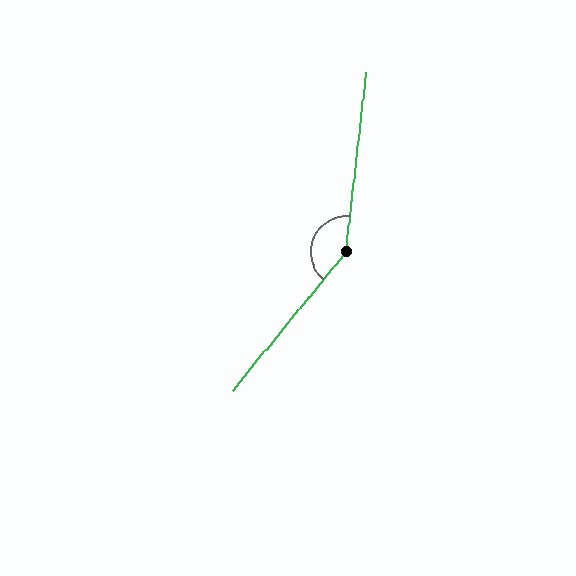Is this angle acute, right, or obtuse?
It is obtuse.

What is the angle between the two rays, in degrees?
Approximately 147 degrees.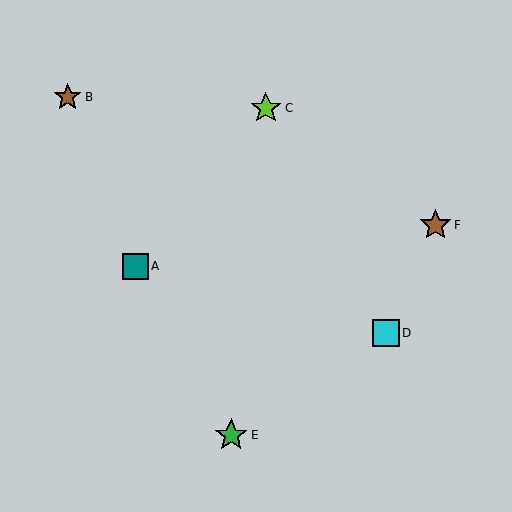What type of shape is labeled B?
Shape B is a brown star.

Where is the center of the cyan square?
The center of the cyan square is at (386, 333).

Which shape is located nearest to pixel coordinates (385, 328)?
The cyan square (labeled D) at (386, 333) is nearest to that location.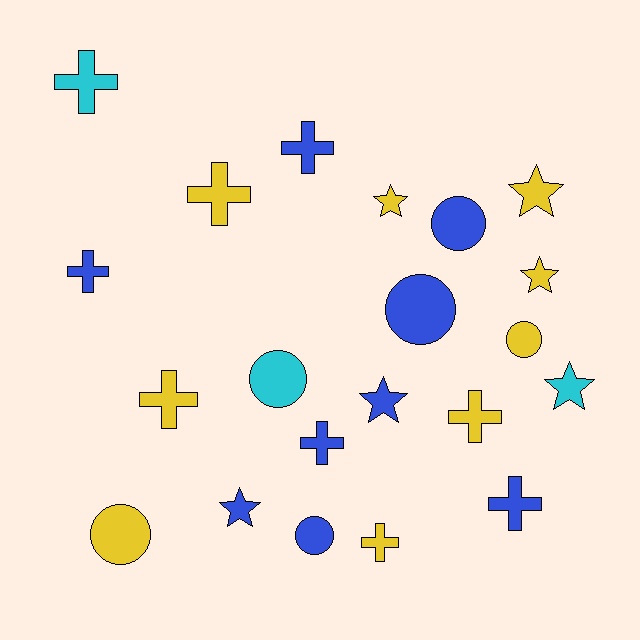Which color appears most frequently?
Yellow, with 9 objects.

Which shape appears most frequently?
Cross, with 9 objects.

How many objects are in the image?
There are 21 objects.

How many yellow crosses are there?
There are 4 yellow crosses.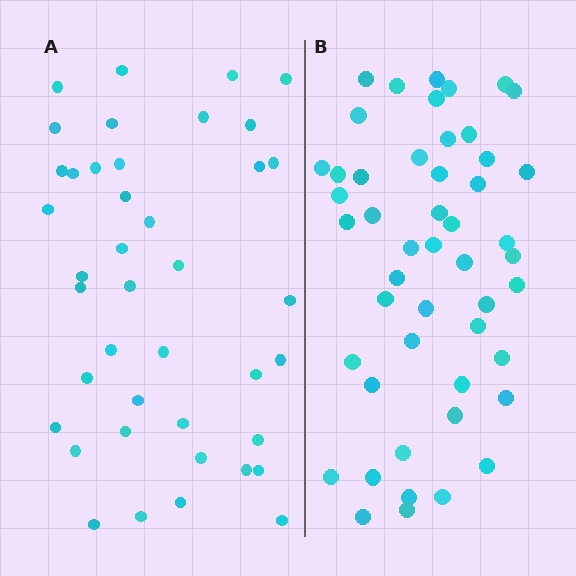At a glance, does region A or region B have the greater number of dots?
Region B (the right region) has more dots.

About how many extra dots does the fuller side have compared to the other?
Region B has roughly 8 or so more dots than region A.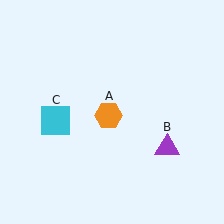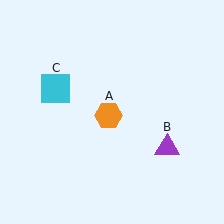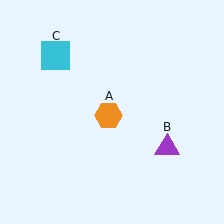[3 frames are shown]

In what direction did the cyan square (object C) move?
The cyan square (object C) moved up.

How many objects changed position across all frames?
1 object changed position: cyan square (object C).